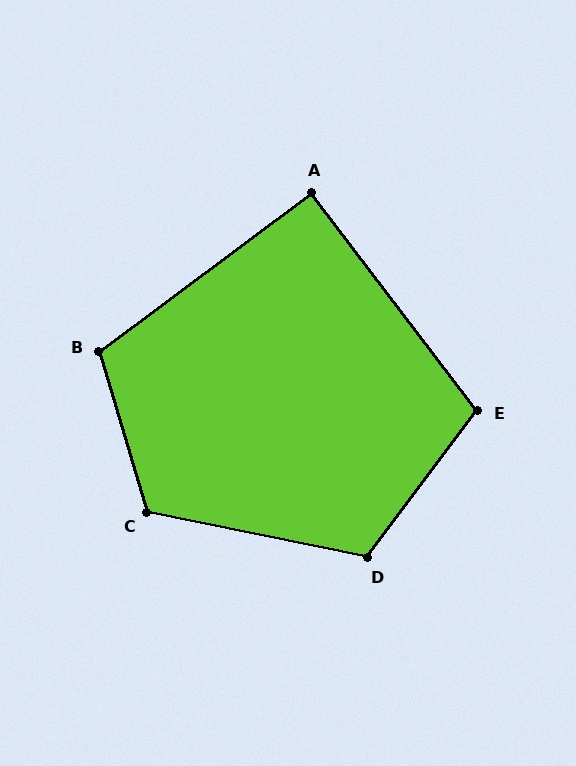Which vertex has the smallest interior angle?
A, at approximately 91 degrees.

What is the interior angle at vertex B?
Approximately 110 degrees (obtuse).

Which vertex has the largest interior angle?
C, at approximately 118 degrees.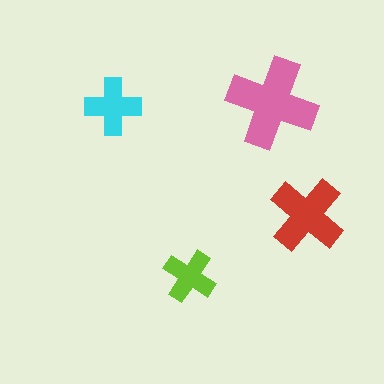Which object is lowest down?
The lime cross is bottommost.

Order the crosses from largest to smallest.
the pink one, the red one, the cyan one, the lime one.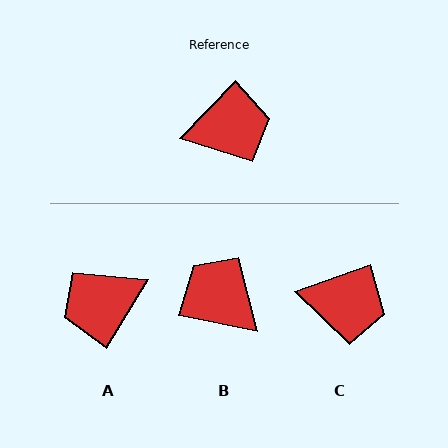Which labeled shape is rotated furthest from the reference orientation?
A, about 168 degrees away.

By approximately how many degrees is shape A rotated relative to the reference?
Approximately 168 degrees clockwise.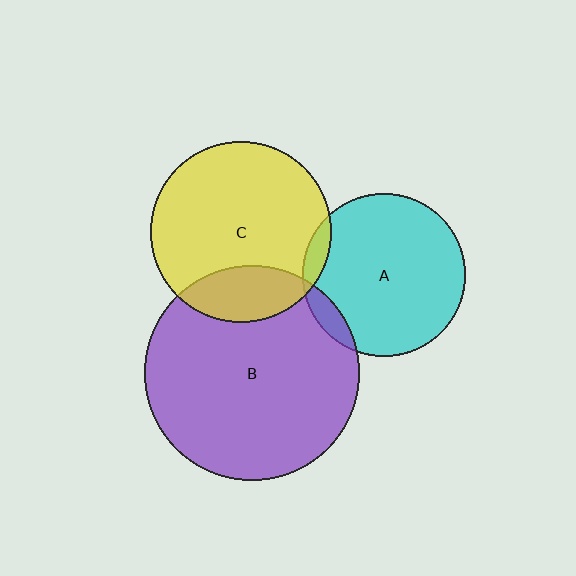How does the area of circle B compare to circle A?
Approximately 1.7 times.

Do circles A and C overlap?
Yes.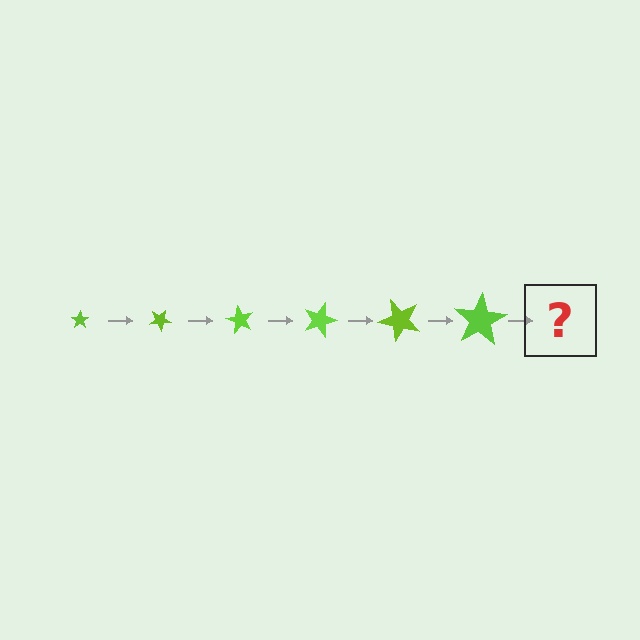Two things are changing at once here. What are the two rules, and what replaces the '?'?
The two rules are that the star grows larger each step and it rotates 30 degrees each step. The '?' should be a star, larger than the previous one and rotated 180 degrees from the start.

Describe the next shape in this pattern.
It should be a star, larger than the previous one and rotated 180 degrees from the start.